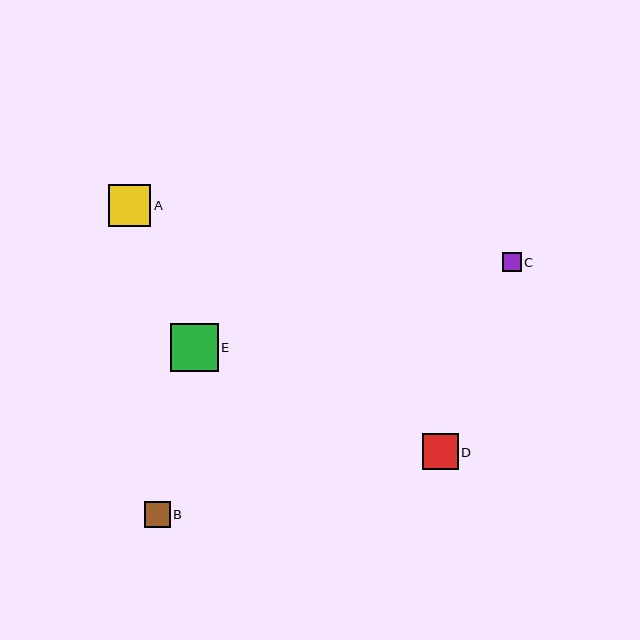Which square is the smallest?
Square C is the smallest with a size of approximately 19 pixels.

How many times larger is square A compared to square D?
Square A is approximately 1.2 times the size of square D.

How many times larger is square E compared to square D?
Square E is approximately 1.4 times the size of square D.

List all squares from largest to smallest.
From largest to smallest: E, A, D, B, C.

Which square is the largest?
Square E is the largest with a size of approximately 48 pixels.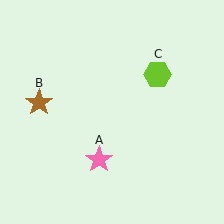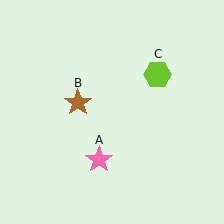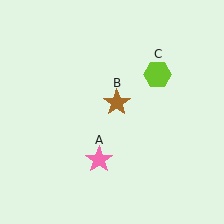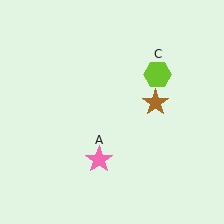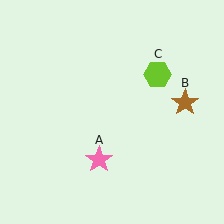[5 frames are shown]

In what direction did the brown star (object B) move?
The brown star (object B) moved right.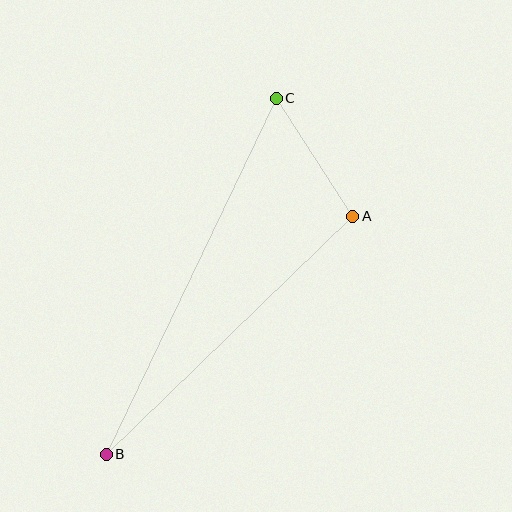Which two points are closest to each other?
Points A and C are closest to each other.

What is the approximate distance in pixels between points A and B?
The distance between A and B is approximately 343 pixels.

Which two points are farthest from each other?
Points B and C are farthest from each other.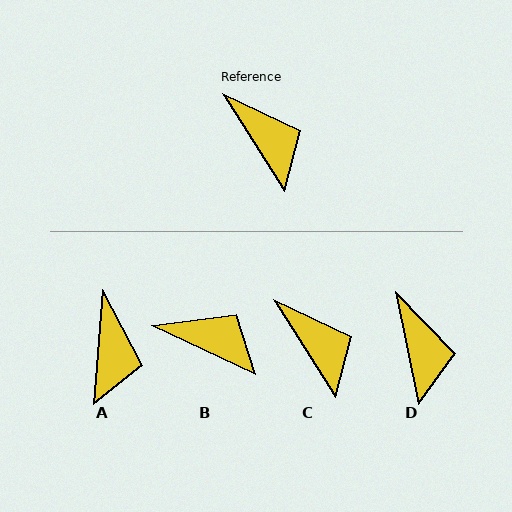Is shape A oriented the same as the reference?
No, it is off by about 37 degrees.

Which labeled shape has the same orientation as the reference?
C.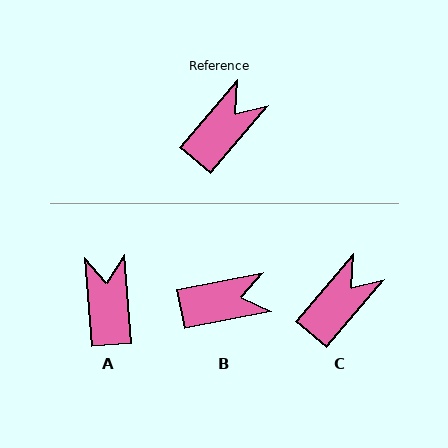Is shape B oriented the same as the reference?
No, it is off by about 38 degrees.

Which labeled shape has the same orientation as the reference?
C.